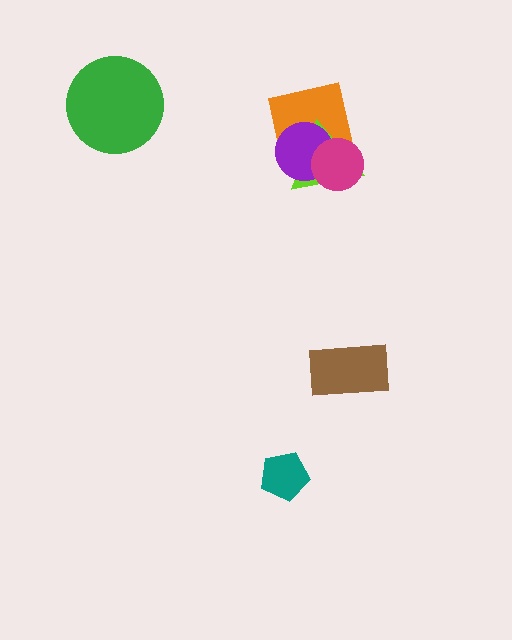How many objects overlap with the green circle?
0 objects overlap with the green circle.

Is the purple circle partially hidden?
Yes, it is partially covered by another shape.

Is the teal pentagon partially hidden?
No, no other shape covers it.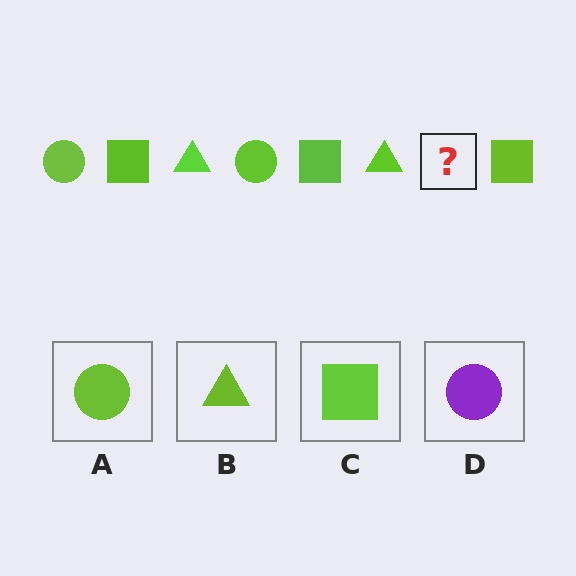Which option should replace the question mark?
Option A.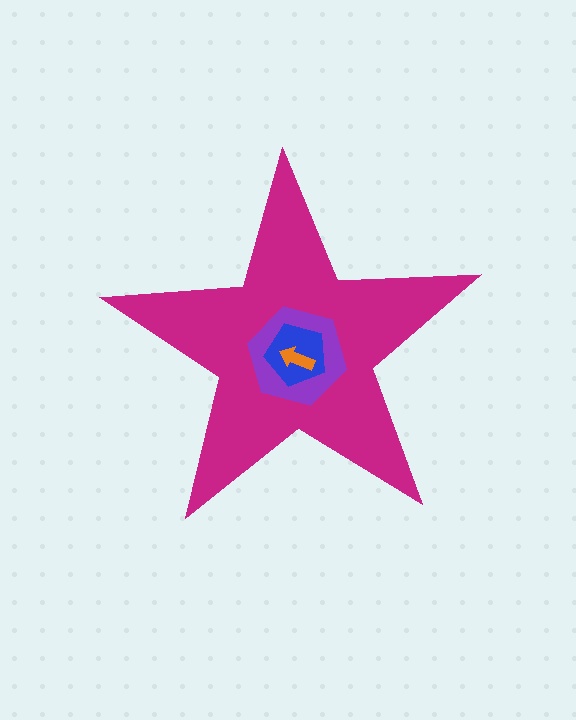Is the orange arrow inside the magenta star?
Yes.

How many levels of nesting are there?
4.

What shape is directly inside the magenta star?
The purple hexagon.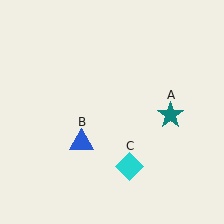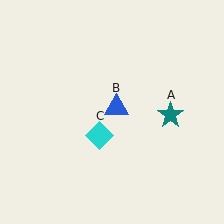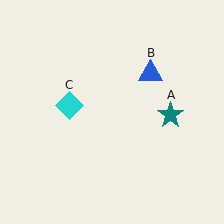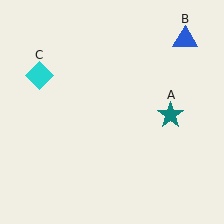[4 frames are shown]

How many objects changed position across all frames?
2 objects changed position: blue triangle (object B), cyan diamond (object C).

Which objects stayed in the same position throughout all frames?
Teal star (object A) remained stationary.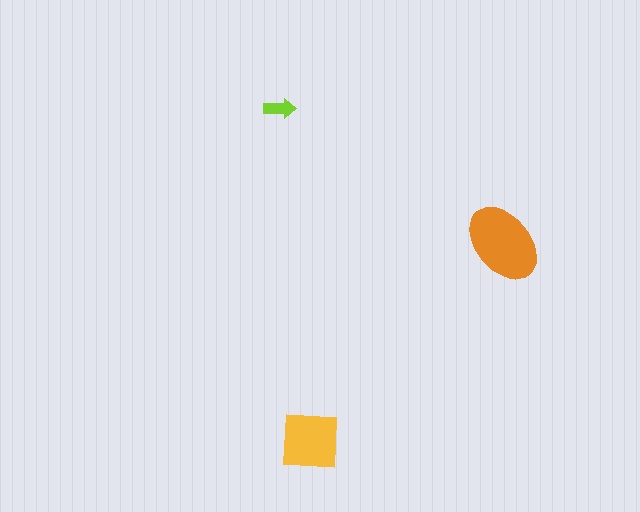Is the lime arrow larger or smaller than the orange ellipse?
Smaller.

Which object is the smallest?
The lime arrow.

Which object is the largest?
The orange ellipse.